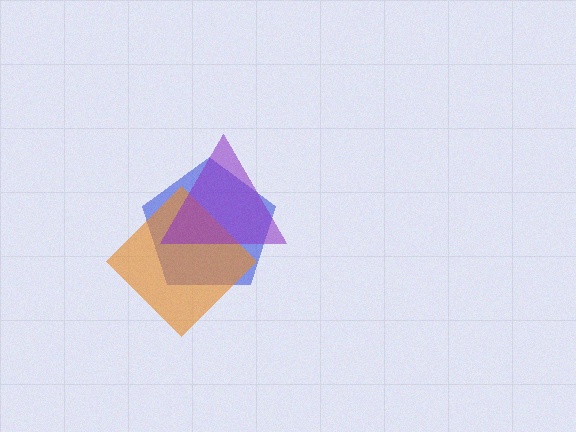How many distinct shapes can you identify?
There are 3 distinct shapes: a blue pentagon, an orange diamond, a purple triangle.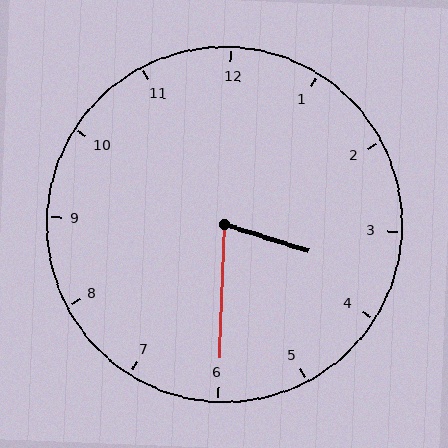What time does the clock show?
3:30.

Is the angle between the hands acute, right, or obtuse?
It is acute.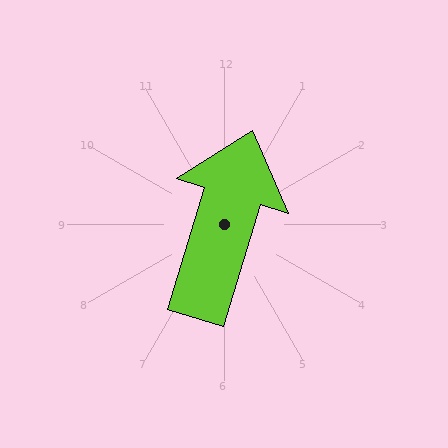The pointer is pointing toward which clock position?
Roughly 1 o'clock.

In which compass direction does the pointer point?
North.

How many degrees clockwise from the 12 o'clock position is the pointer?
Approximately 17 degrees.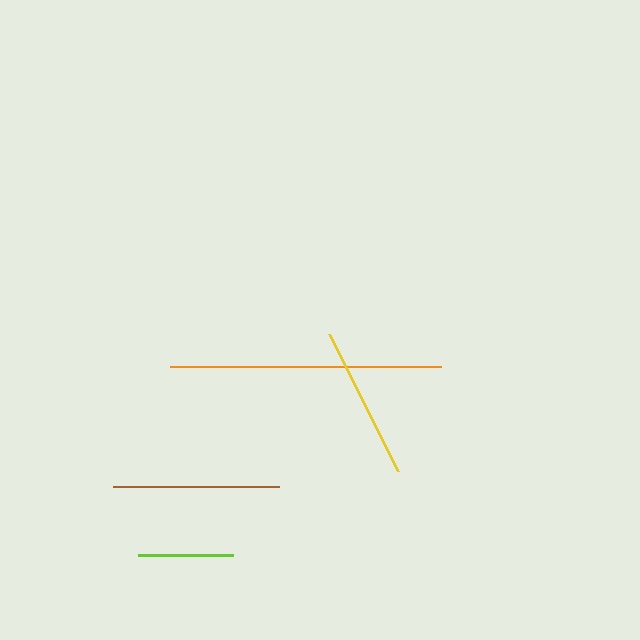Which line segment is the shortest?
The lime line is the shortest at approximately 95 pixels.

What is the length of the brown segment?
The brown segment is approximately 166 pixels long.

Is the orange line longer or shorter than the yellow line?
The orange line is longer than the yellow line.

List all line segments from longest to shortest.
From longest to shortest: orange, brown, yellow, lime.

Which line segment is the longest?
The orange line is the longest at approximately 271 pixels.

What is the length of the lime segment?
The lime segment is approximately 95 pixels long.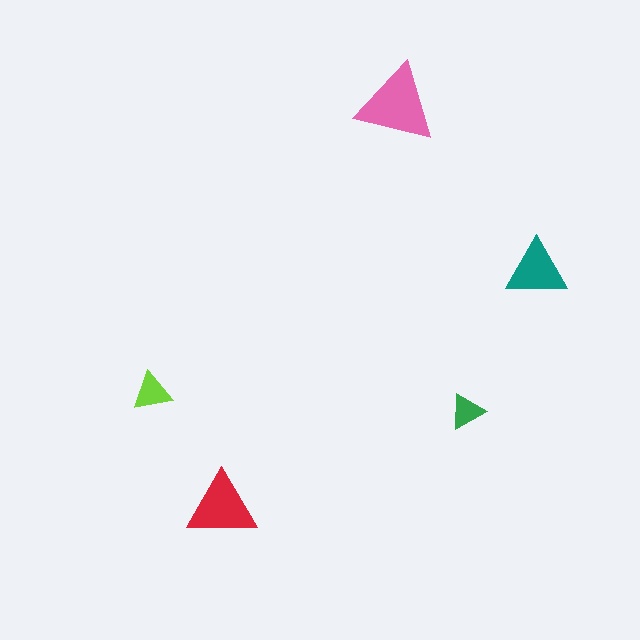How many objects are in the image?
There are 5 objects in the image.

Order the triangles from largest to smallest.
the pink one, the red one, the teal one, the lime one, the green one.